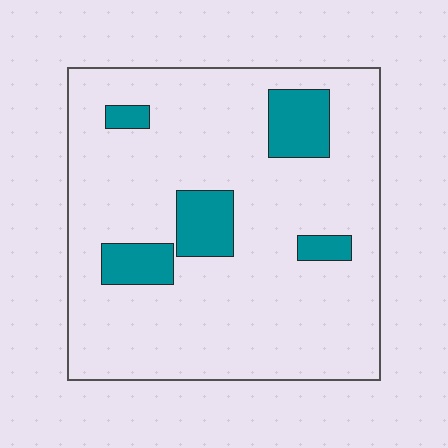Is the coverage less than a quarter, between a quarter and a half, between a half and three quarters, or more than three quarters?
Less than a quarter.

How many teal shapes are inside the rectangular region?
5.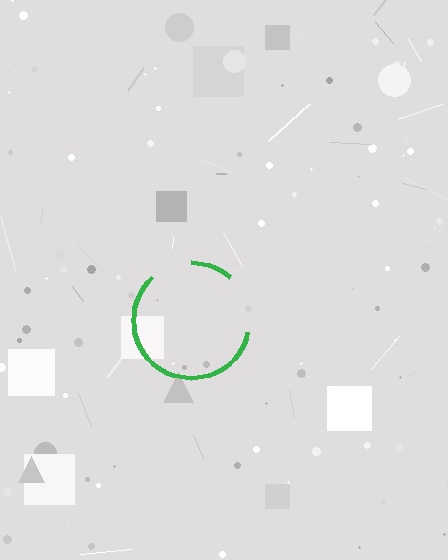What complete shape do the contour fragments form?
The contour fragments form a circle.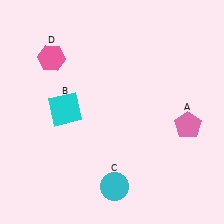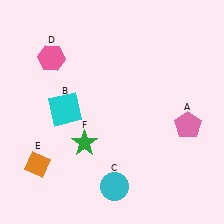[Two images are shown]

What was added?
An orange diamond (E), a green star (F) were added in Image 2.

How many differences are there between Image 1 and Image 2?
There are 2 differences between the two images.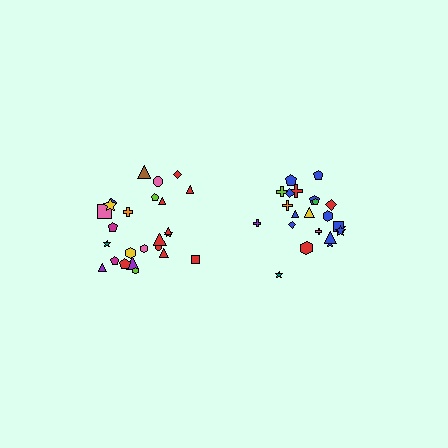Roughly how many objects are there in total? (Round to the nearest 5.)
Roughly 45 objects in total.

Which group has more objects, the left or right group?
The left group.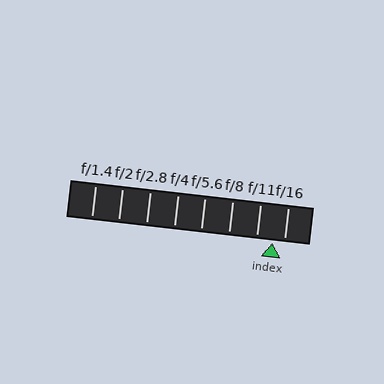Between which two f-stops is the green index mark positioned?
The index mark is between f/11 and f/16.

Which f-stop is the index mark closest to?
The index mark is closest to f/16.